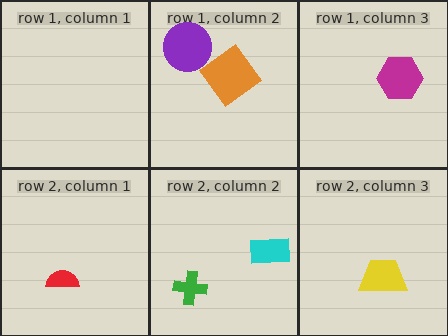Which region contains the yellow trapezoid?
The row 2, column 3 region.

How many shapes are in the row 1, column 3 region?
1.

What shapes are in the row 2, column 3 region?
The yellow trapezoid.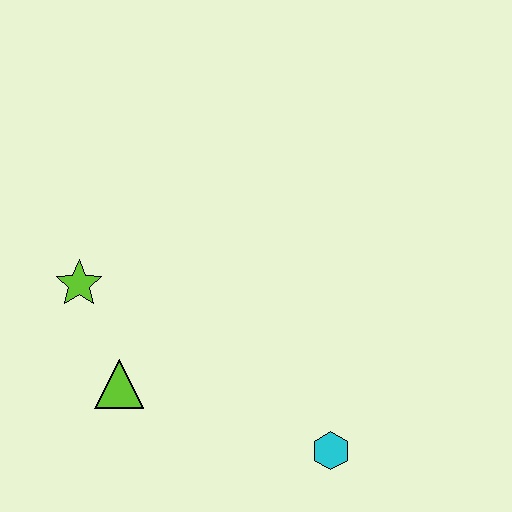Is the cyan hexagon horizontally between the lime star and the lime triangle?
No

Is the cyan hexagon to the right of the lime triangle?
Yes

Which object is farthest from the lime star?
The cyan hexagon is farthest from the lime star.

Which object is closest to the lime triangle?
The lime star is closest to the lime triangle.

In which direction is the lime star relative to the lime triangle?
The lime star is above the lime triangle.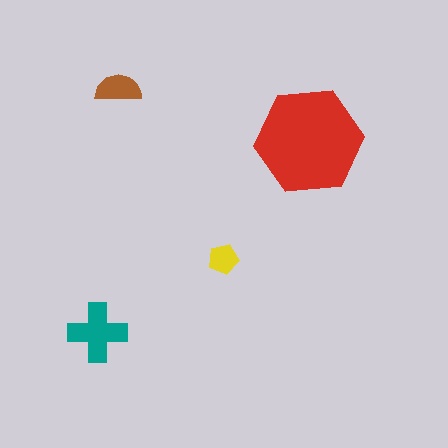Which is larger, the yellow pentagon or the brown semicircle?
The brown semicircle.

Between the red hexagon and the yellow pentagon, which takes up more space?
The red hexagon.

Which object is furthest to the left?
The teal cross is leftmost.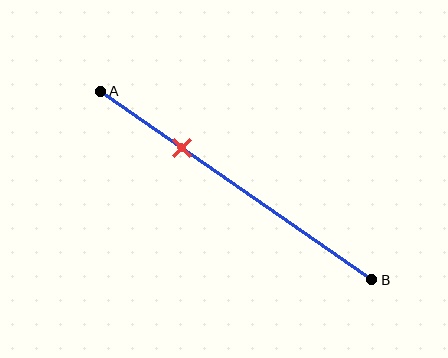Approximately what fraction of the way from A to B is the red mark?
The red mark is approximately 30% of the way from A to B.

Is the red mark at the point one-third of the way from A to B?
No, the mark is at about 30% from A, not at the 33% one-third point.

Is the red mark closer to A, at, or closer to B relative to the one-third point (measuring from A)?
The red mark is closer to point A than the one-third point of segment AB.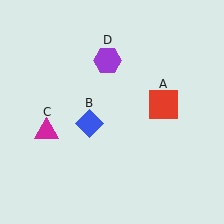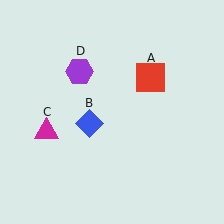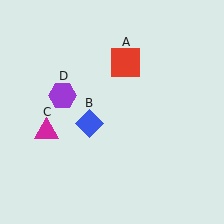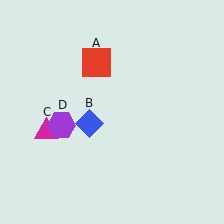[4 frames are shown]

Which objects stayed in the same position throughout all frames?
Blue diamond (object B) and magenta triangle (object C) remained stationary.